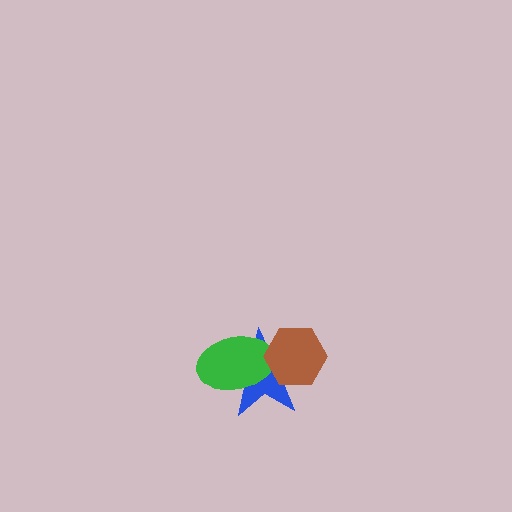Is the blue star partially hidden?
Yes, it is partially covered by another shape.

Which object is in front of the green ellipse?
The brown hexagon is in front of the green ellipse.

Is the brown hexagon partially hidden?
No, no other shape covers it.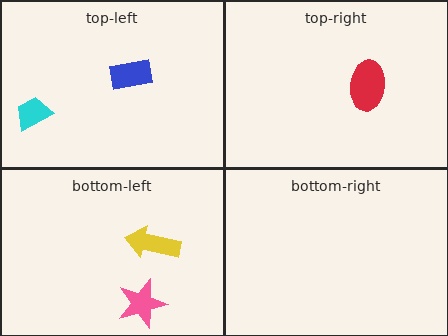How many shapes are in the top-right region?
1.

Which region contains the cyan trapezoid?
The top-left region.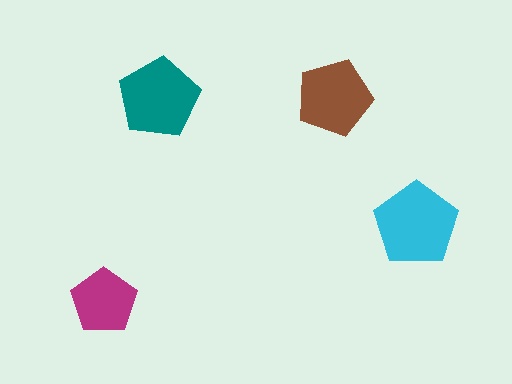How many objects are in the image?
There are 4 objects in the image.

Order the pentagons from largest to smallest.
the cyan one, the teal one, the brown one, the magenta one.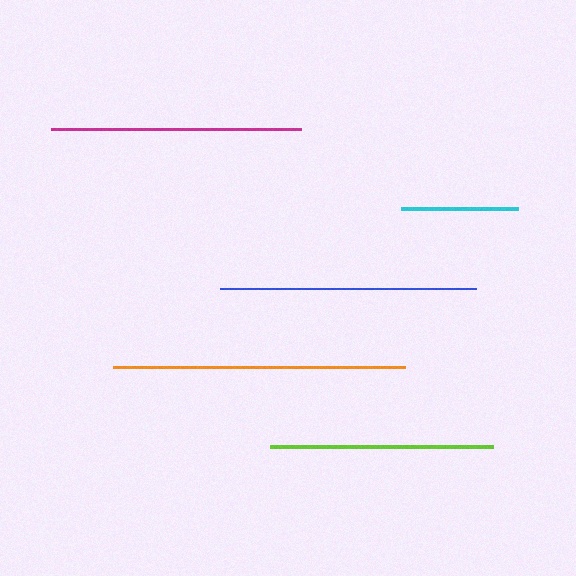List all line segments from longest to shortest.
From longest to shortest: orange, blue, magenta, lime, cyan.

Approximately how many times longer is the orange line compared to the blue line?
The orange line is approximately 1.1 times the length of the blue line.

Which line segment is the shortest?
The cyan line is the shortest at approximately 116 pixels.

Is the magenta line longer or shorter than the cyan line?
The magenta line is longer than the cyan line.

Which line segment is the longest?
The orange line is the longest at approximately 292 pixels.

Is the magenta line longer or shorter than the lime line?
The magenta line is longer than the lime line.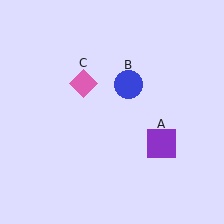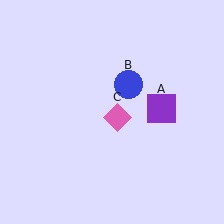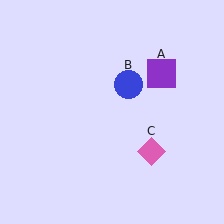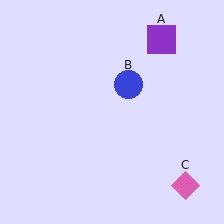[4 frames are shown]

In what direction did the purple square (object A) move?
The purple square (object A) moved up.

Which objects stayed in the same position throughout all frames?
Blue circle (object B) remained stationary.